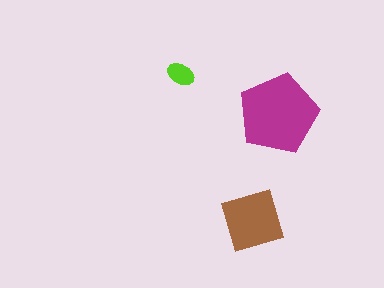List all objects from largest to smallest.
The magenta pentagon, the brown diamond, the lime ellipse.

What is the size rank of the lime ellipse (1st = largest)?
3rd.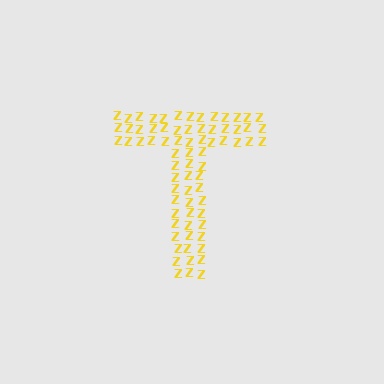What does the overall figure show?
The overall figure shows the letter T.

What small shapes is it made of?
It is made of small letter Z's.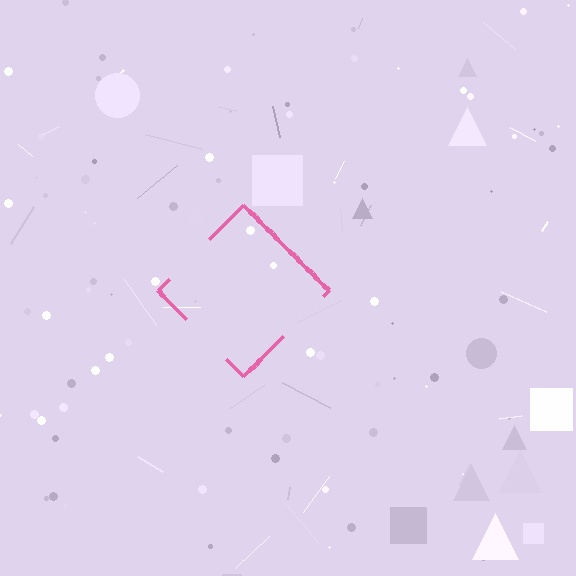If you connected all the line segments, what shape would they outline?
They would outline a diamond.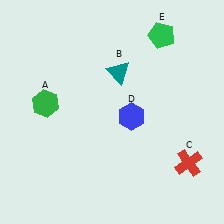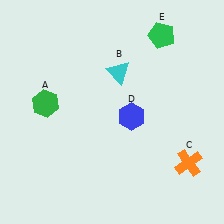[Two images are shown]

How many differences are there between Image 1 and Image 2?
There are 2 differences between the two images.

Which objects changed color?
B changed from teal to cyan. C changed from red to orange.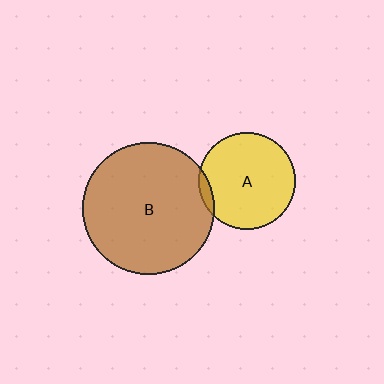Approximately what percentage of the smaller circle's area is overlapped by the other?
Approximately 5%.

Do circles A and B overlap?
Yes.